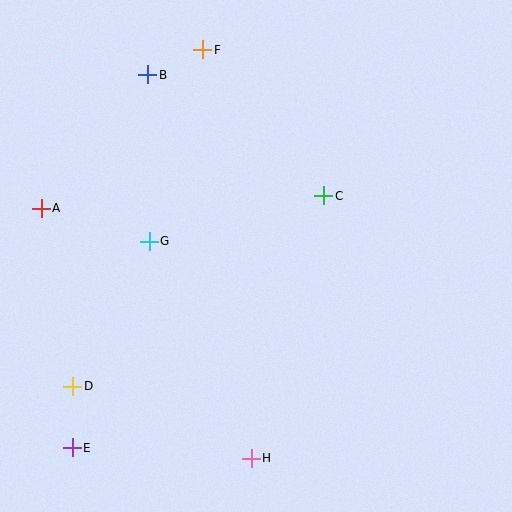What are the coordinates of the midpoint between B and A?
The midpoint between B and A is at (94, 142).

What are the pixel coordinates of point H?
Point H is at (251, 458).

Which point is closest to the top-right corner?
Point C is closest to the top-right corner.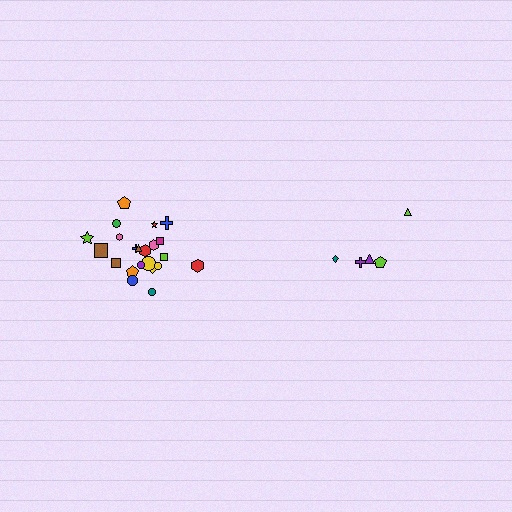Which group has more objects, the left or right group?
The left group.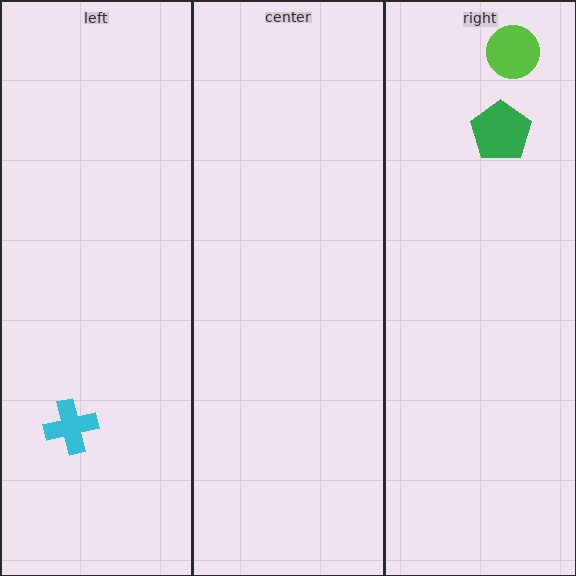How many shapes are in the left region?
1.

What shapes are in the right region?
The lime circle, the green pentagon.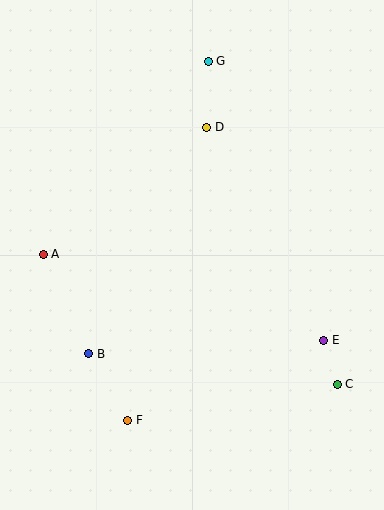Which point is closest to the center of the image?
Point D at (207, 127) is closest to the center.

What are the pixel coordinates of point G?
Point G is at (208, 61).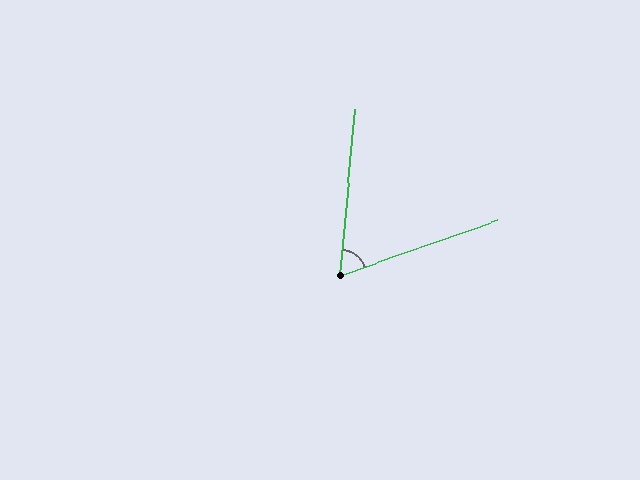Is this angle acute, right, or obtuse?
It is acute.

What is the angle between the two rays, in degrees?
Approximately 66 degrees.